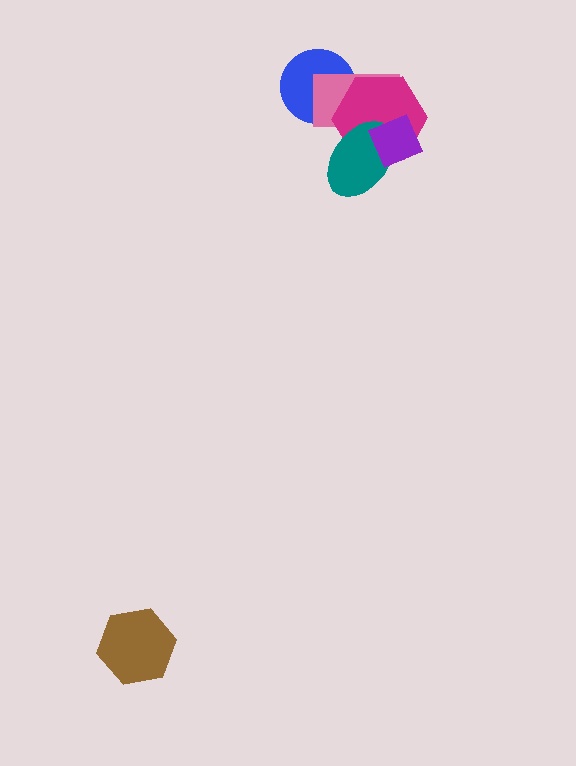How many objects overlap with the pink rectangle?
4 objects overlap with the pink rectangle.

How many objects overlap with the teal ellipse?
3 objects overlap with the teal ellipse.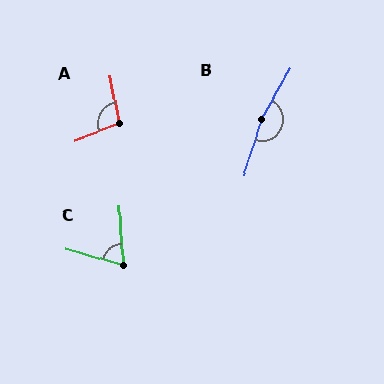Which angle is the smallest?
C, at approximately 70 degrees.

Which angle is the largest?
B, at approximately 168 degrees.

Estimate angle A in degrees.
Approximately 100 degrees.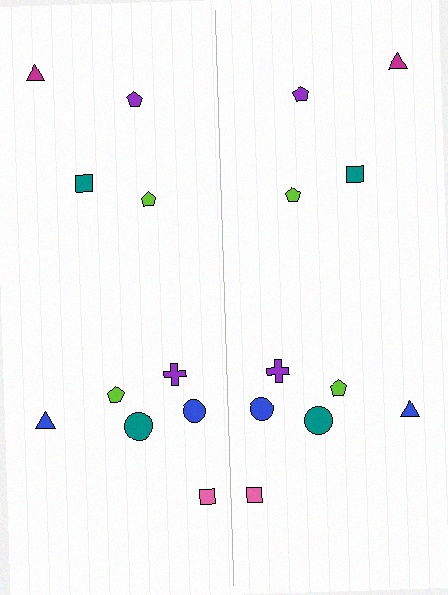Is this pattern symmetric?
Yes, this pattern has bilateral (reflection) symmetry.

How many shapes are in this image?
There are 20 shapes in this image.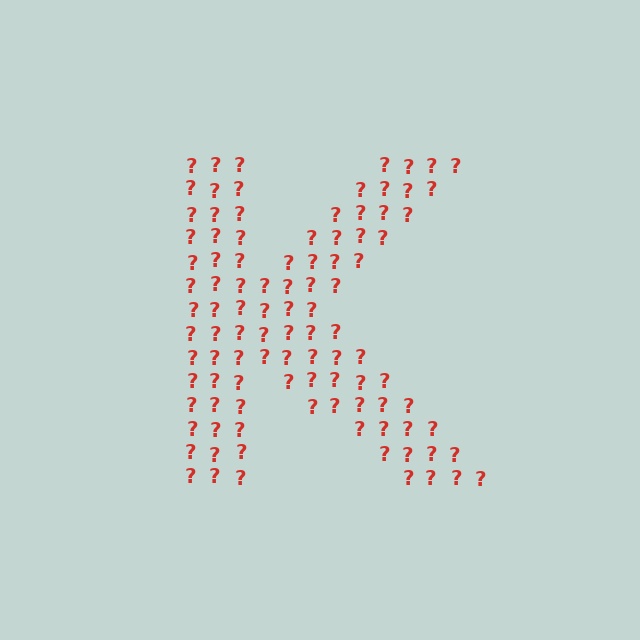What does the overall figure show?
The overall figure shows the letter K.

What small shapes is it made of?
It is made of small question marks.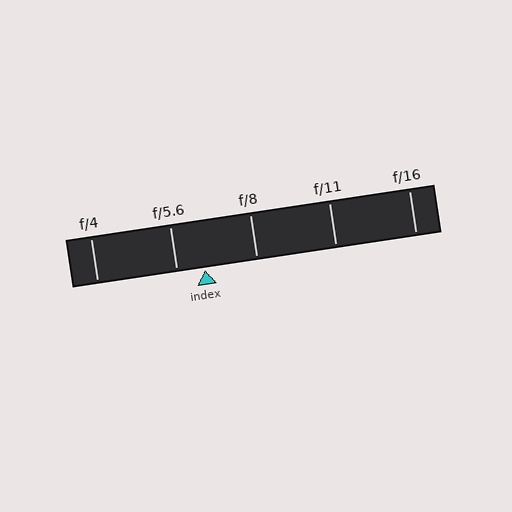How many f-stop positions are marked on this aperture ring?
There are 5 f-stop positions marked.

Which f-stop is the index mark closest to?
The index mark is closest to f/5.6.